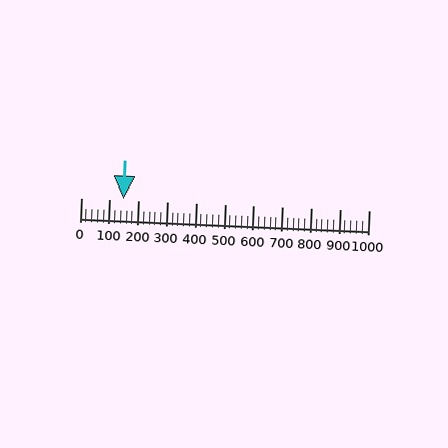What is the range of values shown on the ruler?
The ruler shows values from 0 to 1000.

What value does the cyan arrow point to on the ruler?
The cyan arrow points to approximately 147.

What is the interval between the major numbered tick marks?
The major tick marks are spaced 100 units apart.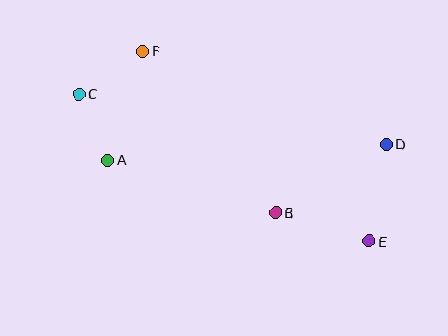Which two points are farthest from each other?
Points C and E are farthest from each other.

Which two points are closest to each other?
Points A and C are closest to each other.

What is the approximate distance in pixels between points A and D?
The distance between A and D is approximately 279 pixels.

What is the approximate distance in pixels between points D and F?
The distance between D and F is approximately 261 pixels.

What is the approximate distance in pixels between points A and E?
The distance between A and E is approximately 274 pixels.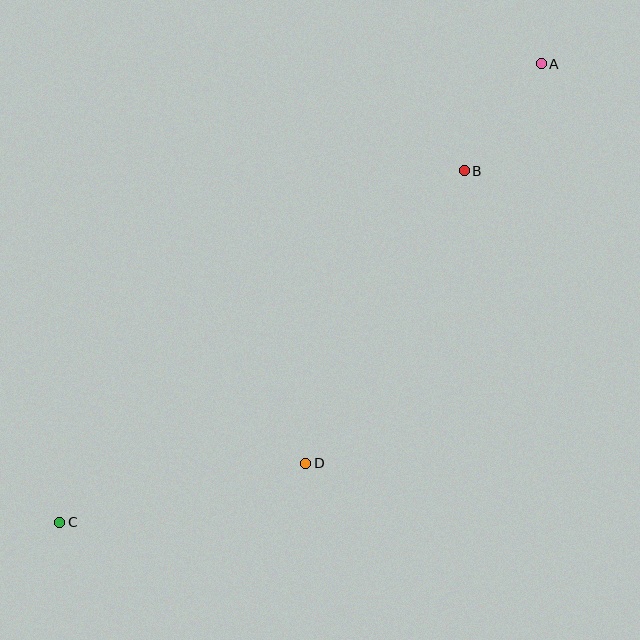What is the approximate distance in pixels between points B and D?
The distance between B and D is approximately 333 pixels.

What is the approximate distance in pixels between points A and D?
The distance between A and D is approximately 464 pixels.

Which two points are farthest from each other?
Points A and C are farthest from each other.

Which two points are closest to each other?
Points A and B are closest to each other.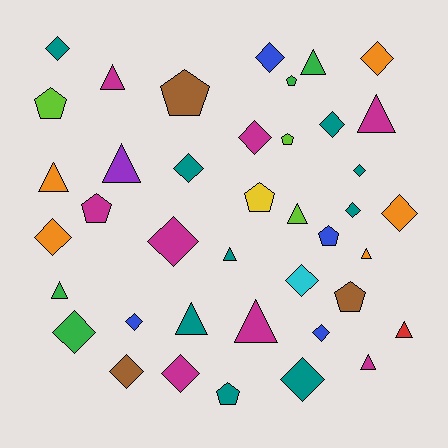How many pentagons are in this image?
There are 9 pentagons.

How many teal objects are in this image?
There are 9 teal objects.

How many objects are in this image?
There are 40 objects.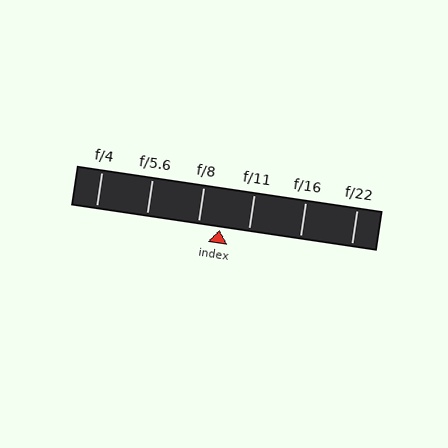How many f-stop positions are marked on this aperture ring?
There are 6 f-stop positions marked.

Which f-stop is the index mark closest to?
The index mark is closest to f/8.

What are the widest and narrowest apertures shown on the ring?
The widest aperture shown is f/4 and the narrowest is f/22.